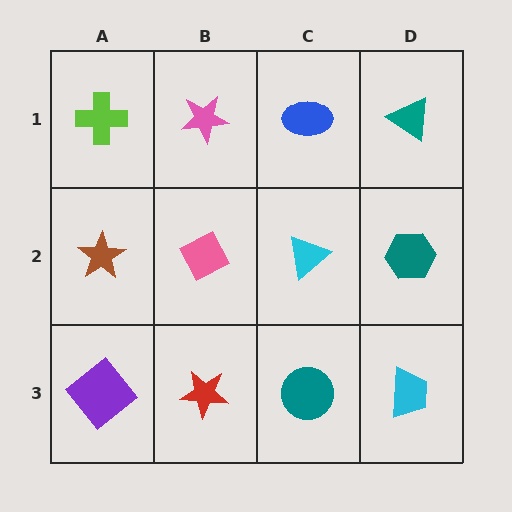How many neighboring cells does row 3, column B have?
3.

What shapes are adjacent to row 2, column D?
A teal triangle (row 1, column D), a cyan trapezoid (row 3, column D), a cyan triangle (row 2, column C).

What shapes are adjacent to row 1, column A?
A brown star (row 2, column A), a pink star (row 1, column B).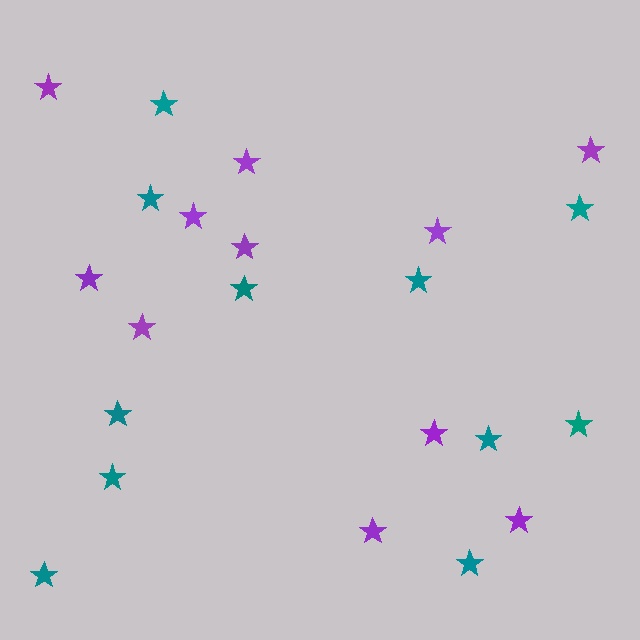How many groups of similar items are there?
There are 2 groups: one group of teal stars (11) and one group of purple stars (11).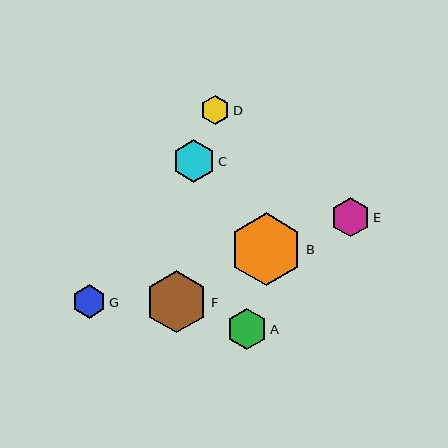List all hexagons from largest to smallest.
From largest to smallest: B, F, C, A, E, G, D.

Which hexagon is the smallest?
Hexagon D is the smallest with a size of approximately 29 pixels.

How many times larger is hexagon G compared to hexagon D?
Hexagon G is approximately 1.2 times the size of hexagon D.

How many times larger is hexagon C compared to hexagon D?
Hexagon C is approximately 1.5 times the size of hexagon D.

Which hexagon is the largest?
Hexagon B is the largest with a size of approximately 73 pixels.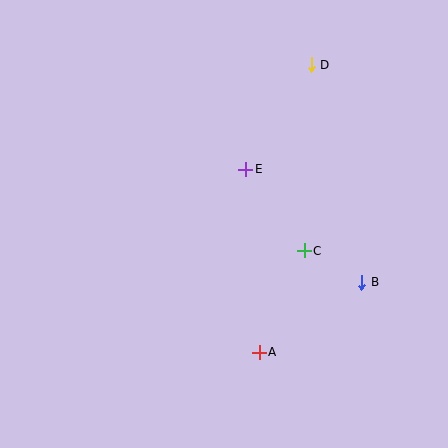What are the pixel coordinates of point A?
Point A is at (259, 352).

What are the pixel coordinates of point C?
Point C is at (304, 251).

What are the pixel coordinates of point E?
Point E is at (246, 169).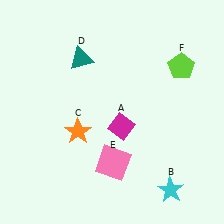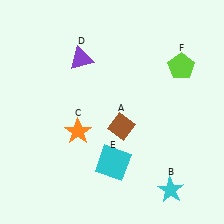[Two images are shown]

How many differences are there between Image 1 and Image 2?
There are 3 differences between the two images.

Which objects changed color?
A changed from magenta to brown. D changed from teal to purple. E changed from pink to cyan.